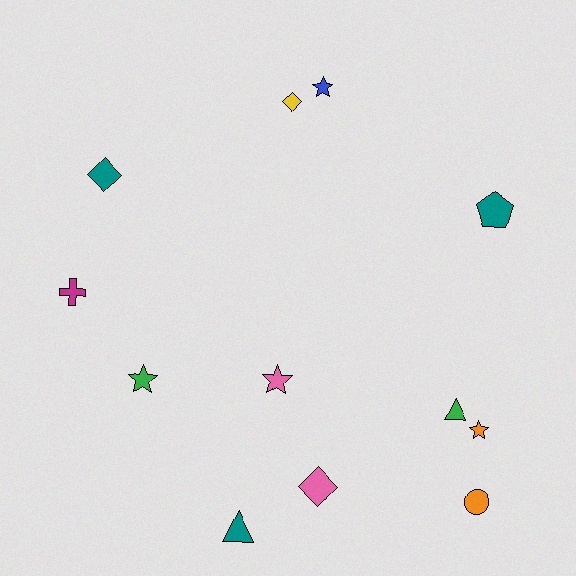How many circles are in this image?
There is 1 circle.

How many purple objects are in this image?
There are no purple objects.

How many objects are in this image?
There are 12 objects.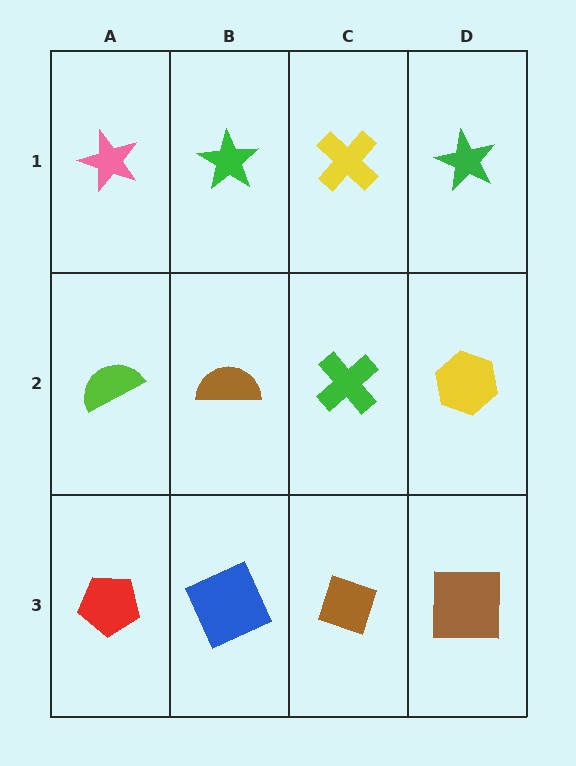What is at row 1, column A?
A pink star.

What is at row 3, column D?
A brown square.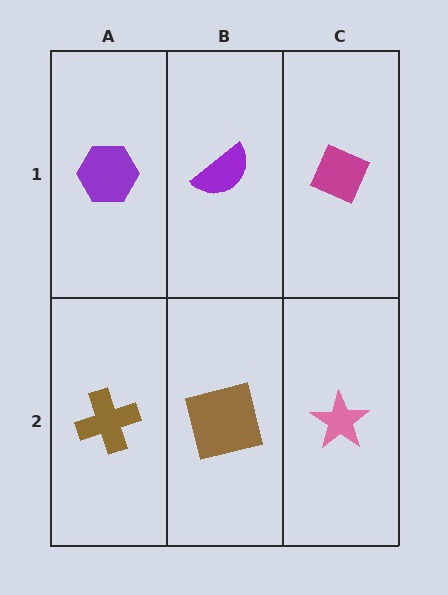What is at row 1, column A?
A purple hexagon.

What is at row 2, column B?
A brown square.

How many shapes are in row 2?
3 shapes.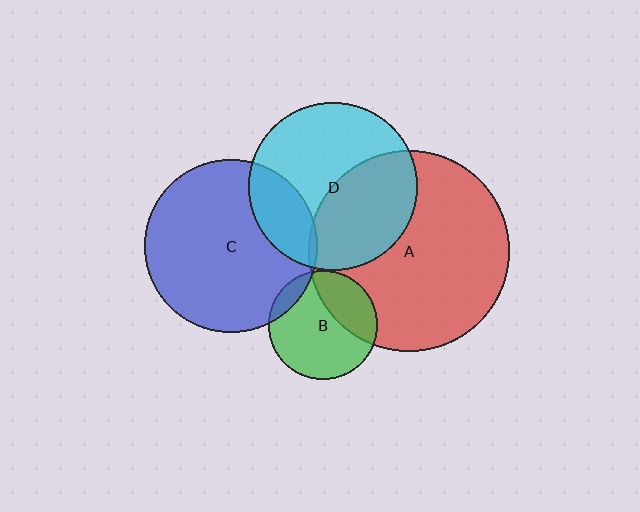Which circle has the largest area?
Circle A (red).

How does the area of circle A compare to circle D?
Approximately 1.4 times.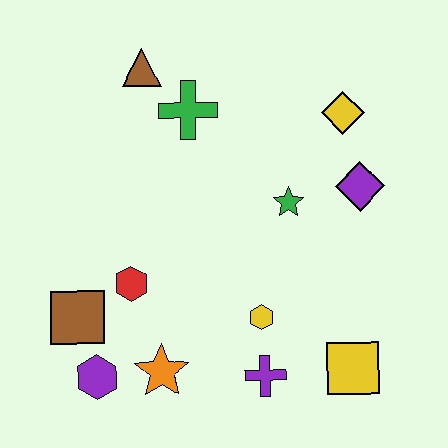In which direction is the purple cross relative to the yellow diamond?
The purple cross is below the yellow diamond.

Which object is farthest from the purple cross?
The brown triangle is farthest from the purple cross.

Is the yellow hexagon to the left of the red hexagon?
No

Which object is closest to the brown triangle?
The green cross is closest to the brown triangle.